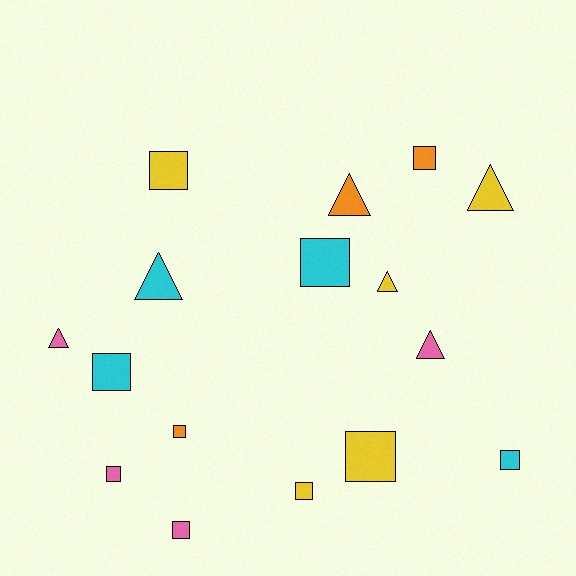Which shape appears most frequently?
Square, with 10 objects.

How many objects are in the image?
There are 16 objects.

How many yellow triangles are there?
There are 2 yellow triangles.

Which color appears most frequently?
Yellow, with 5 objects.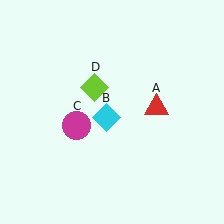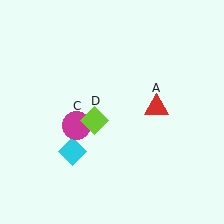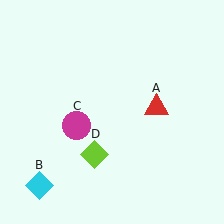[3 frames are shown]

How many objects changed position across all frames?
2 objects changed position: cyan diamond (object B), lime diamond (object D).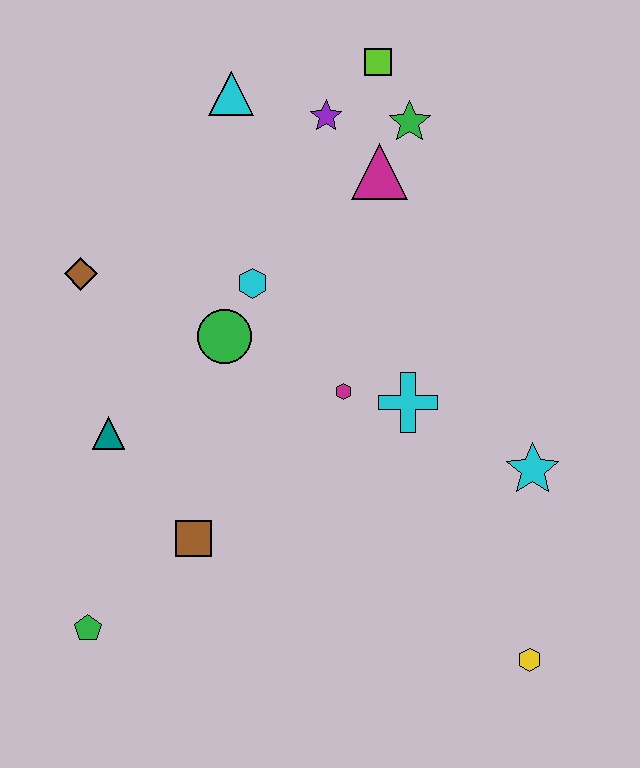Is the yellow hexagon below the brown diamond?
Yes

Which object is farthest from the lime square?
The green pentagon is farthest from the lime square.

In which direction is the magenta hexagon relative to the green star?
The magenta hexagon is below the green star.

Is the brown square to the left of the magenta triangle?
Yes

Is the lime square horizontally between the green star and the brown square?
Yes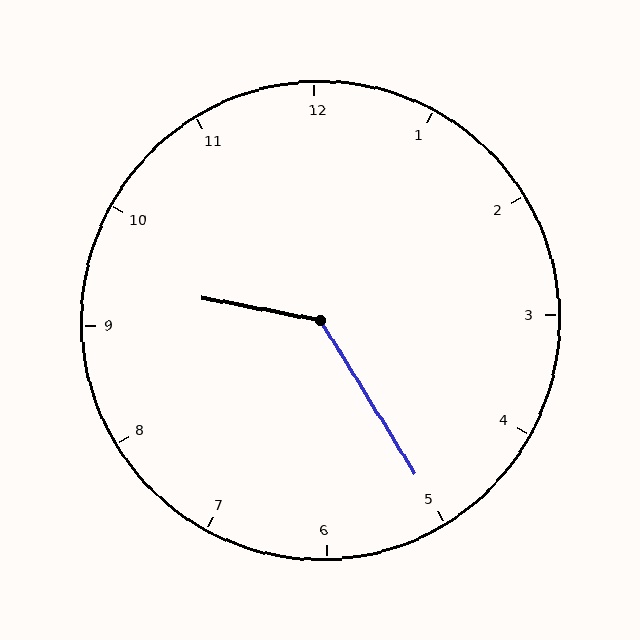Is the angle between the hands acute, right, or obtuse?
It is obtuse.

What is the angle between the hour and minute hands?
Approximately 132 degrees.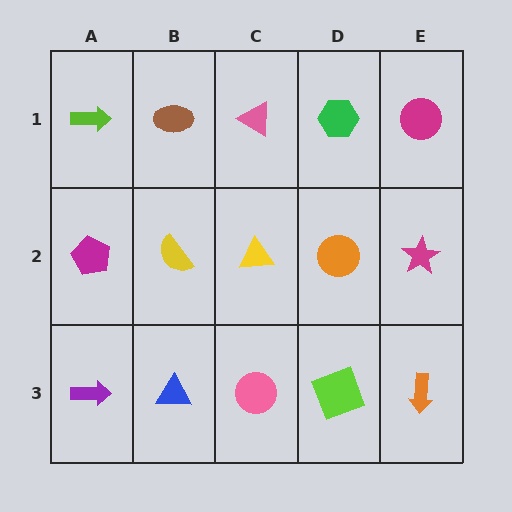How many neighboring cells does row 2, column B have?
4.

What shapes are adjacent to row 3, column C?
A yellow triangle (row 2, column C), a blue triangle (row 3, column B), a lime square (row 3, column D).